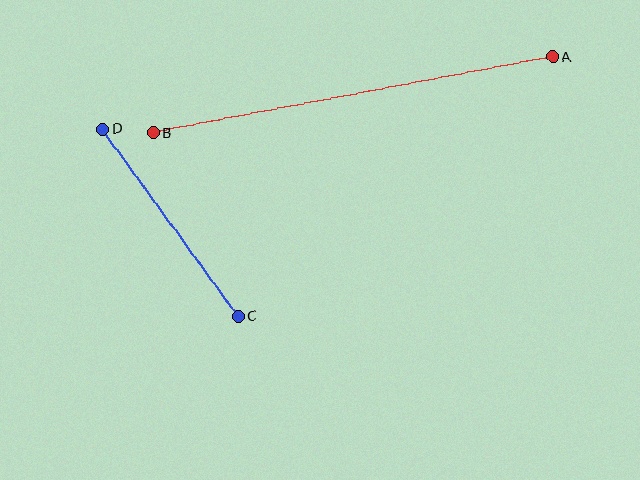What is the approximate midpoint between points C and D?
The midpoint is at approximately (170, 223) pixels.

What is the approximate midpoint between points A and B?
The midpoint is at approximately (353, 95) pixels.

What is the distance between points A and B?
The distance is approximately 406 pixels.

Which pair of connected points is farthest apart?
Points A and B are farthest apart.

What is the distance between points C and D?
The distance is approximately 231 pixels.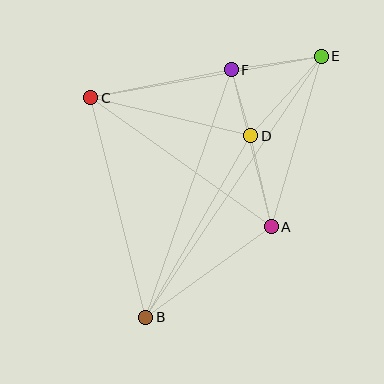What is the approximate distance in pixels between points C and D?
The distance between C and D is approximately 164 pixels.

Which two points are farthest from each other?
Points B and E are farthest from each other.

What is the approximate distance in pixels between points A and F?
The distance between A and F is approximately 162 pixels.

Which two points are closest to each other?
Points D and F are closest to each other.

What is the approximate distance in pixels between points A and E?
The distance between A and E is approximately 177 pixels.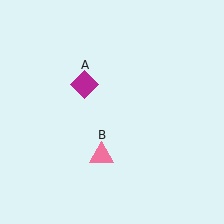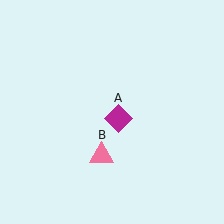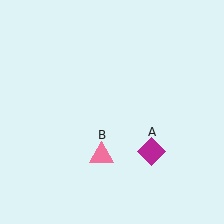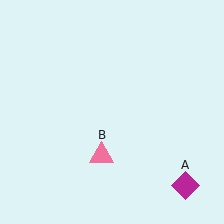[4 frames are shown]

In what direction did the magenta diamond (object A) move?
The magenta diamond (object A) moved down and to the right.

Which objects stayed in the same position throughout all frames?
Pink triangle (object B) remained stationary.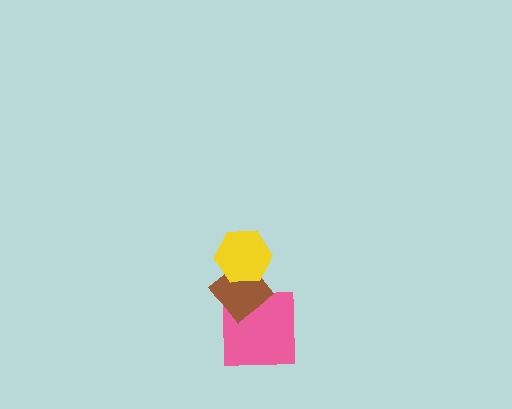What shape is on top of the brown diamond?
The yellow hexagon is on top of the brown diamond.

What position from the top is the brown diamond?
The brown diamond is 2nd from the top.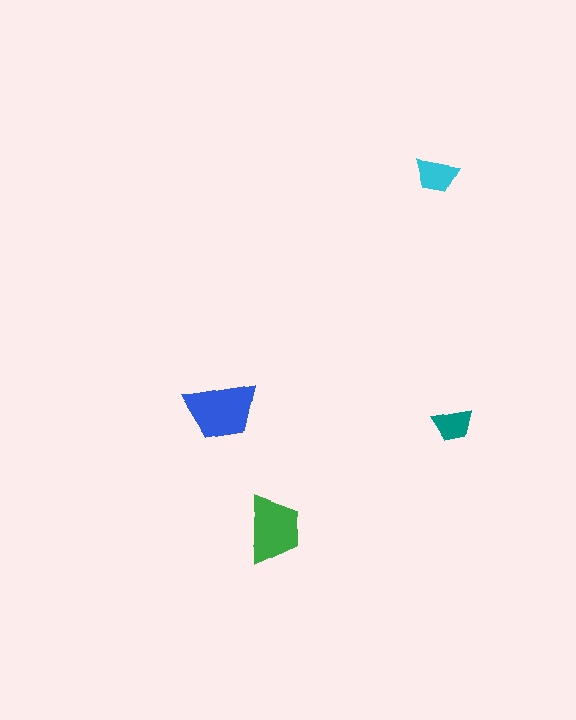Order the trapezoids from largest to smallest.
the blue one, the green one, the cyan one, the teal one.